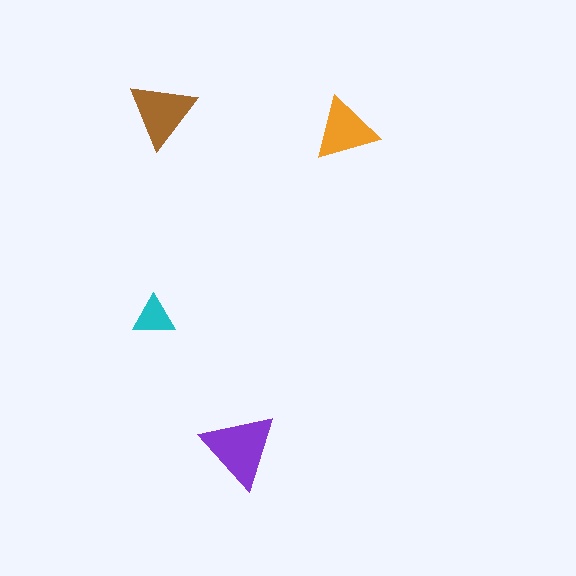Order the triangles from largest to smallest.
the purple one, the brown one, the orange one, the cyan one.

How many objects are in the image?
There are 4 objects in the image.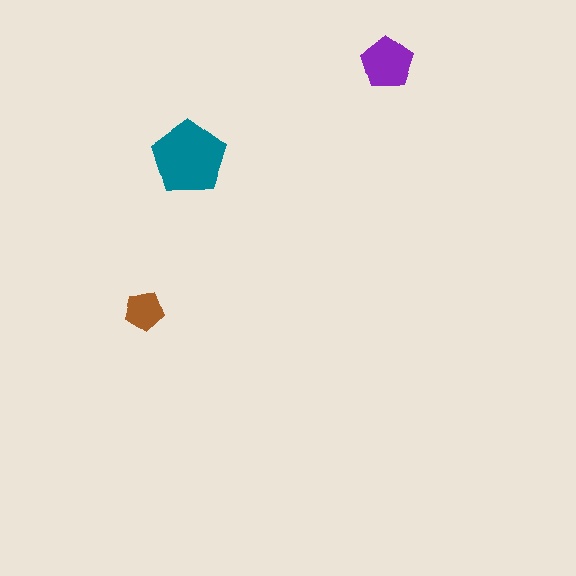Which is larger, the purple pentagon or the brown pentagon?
The purple one.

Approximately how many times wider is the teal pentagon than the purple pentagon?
About 1.5 times wider.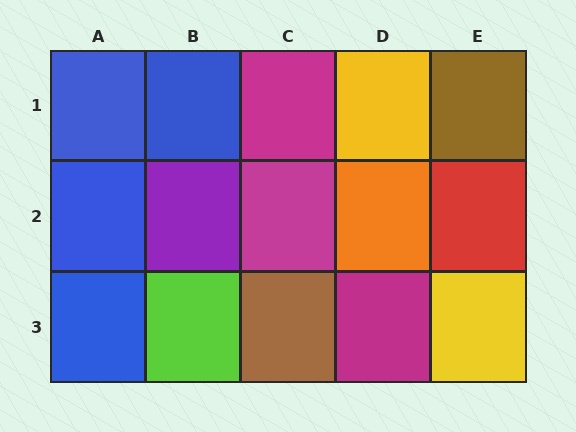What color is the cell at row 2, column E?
Red.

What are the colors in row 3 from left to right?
Blue, lime, brown, magenta, yellow.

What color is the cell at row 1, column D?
Yellow.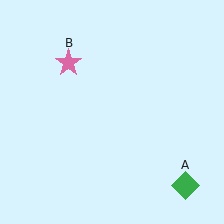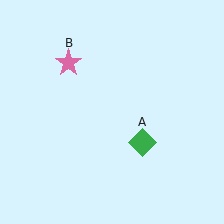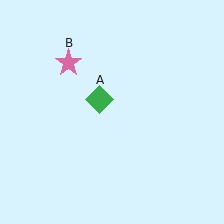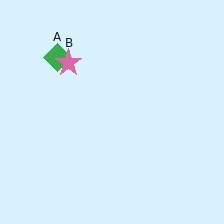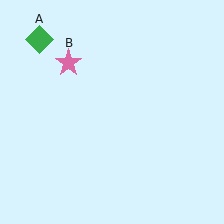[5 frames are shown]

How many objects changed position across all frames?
1 object changed position: green diamond (object A).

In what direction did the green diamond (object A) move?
The green diamond (object A) moved up and to the left.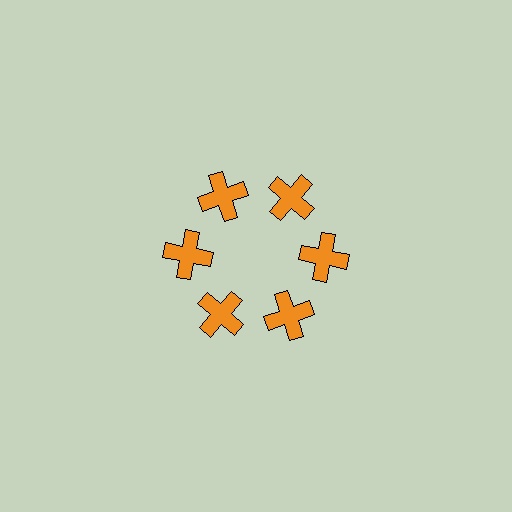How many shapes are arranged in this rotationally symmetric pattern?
There are 6 shapes, arranged in 6 groups of 1.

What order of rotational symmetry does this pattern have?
This pattern has 6-fold rotational symmetry.